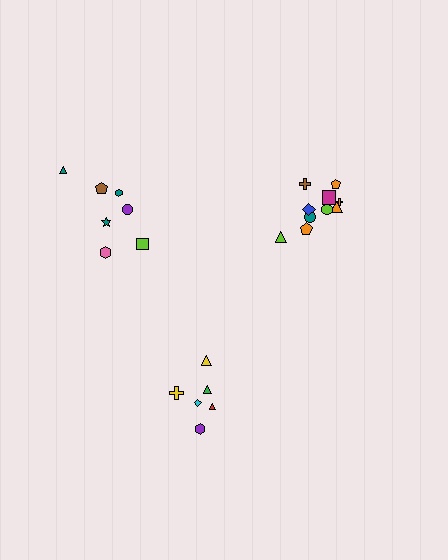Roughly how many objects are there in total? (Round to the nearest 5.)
Roughly 25 objects in total.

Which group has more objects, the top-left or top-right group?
The top-right group.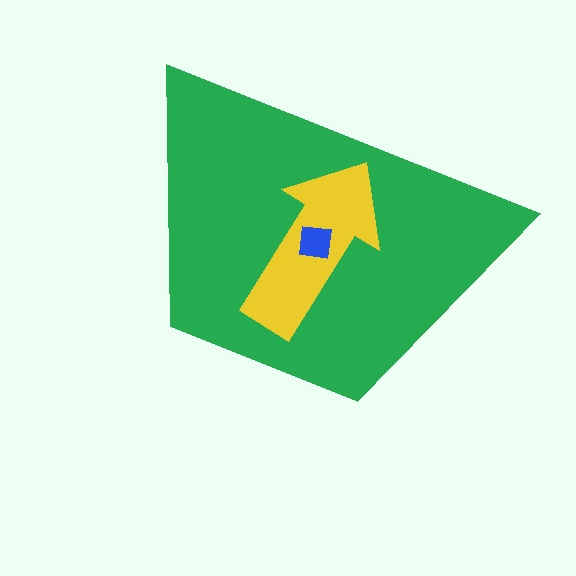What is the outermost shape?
The green trapezoid.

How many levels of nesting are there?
3.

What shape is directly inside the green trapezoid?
The yellow arrow.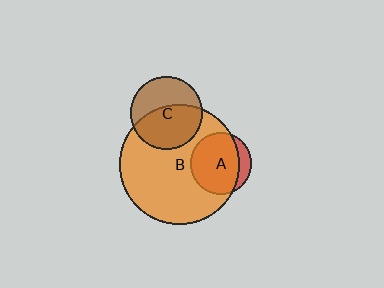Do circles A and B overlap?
Yes.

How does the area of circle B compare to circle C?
Approximately 2.8 times.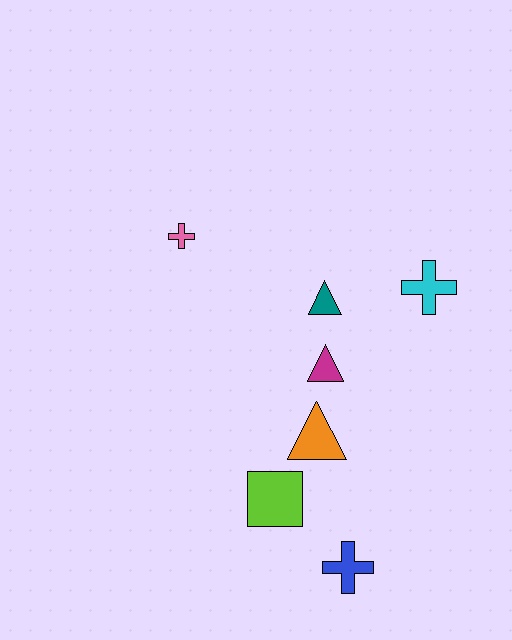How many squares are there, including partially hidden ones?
There is 1 square.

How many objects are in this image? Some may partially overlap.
There are 7 objects.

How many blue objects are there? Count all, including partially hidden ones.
There is 1 blue object.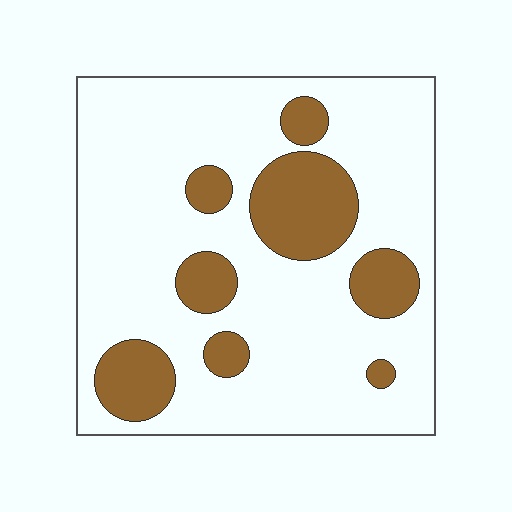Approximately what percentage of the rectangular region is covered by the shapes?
Approximately 20%.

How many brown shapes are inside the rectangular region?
8.